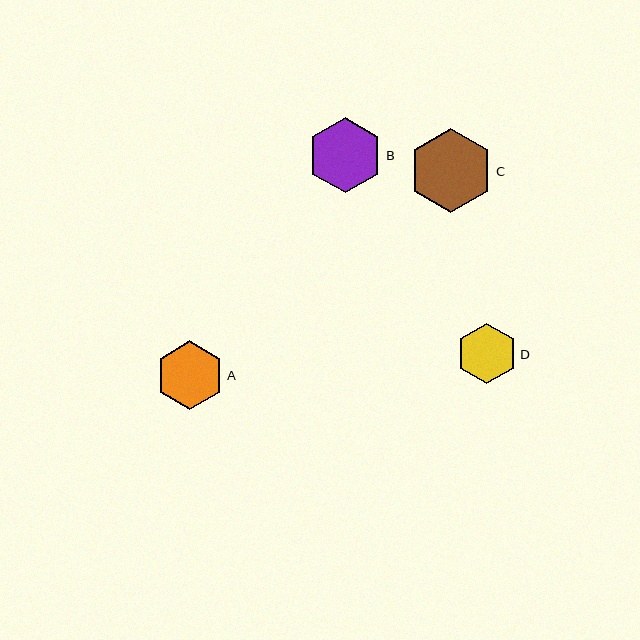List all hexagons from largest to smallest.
From largest to smallest: C, B, A, D.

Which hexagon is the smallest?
Hexagon D is the smallest with a size of approximately 61 pixels.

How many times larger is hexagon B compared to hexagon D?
Hexagon B is approximately 1.2 times the size of hexagon D.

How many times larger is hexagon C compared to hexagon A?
Hexagon C is approximately 1.2 times the size of hexagon A.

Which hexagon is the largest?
Hexagon C is the largest with a size of approximately 84 pixels.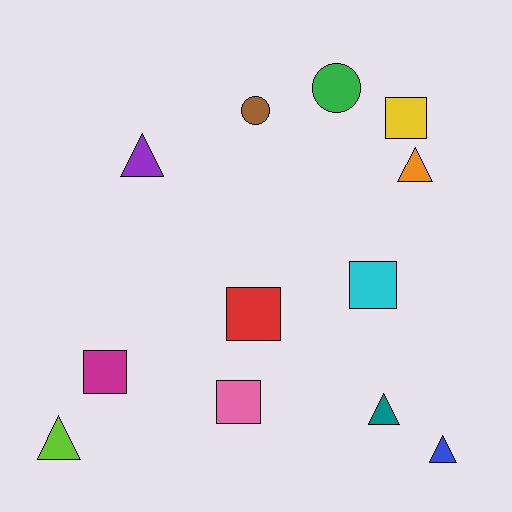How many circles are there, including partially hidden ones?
There are 2 circles.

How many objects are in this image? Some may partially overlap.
There are 12 objects.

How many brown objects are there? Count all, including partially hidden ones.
There is 1 brown object.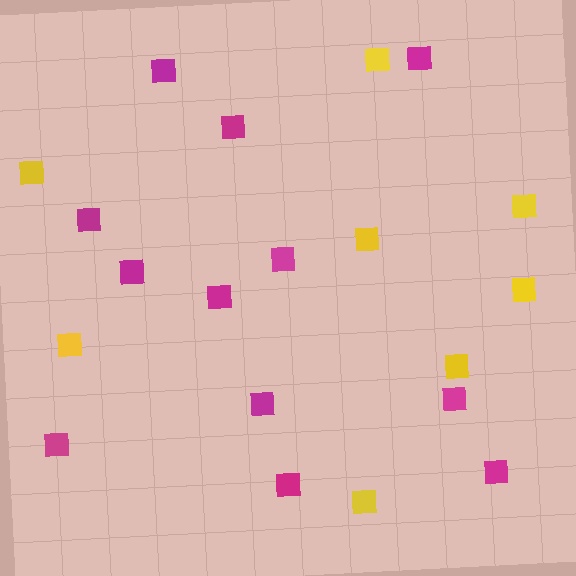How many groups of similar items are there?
There are 2 groups: one group of yellow squares (8) and one group of magenta squares (12).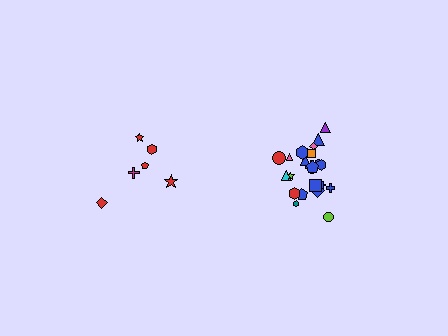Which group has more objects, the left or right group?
The right group.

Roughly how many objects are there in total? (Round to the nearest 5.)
Roughly 30 objects in total.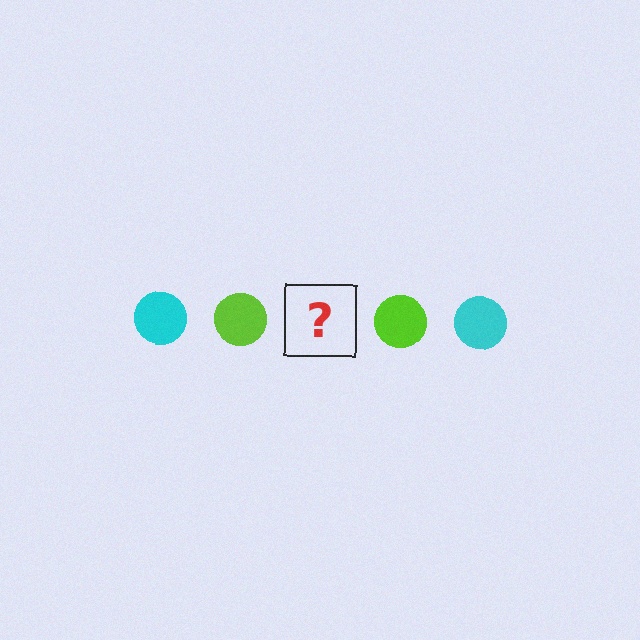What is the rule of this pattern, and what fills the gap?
The rule is that the pattern cycles through cyan, lime circles. The gap should be filled with a cyan circle.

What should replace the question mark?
The question mark should be replaced with a cyan circle.